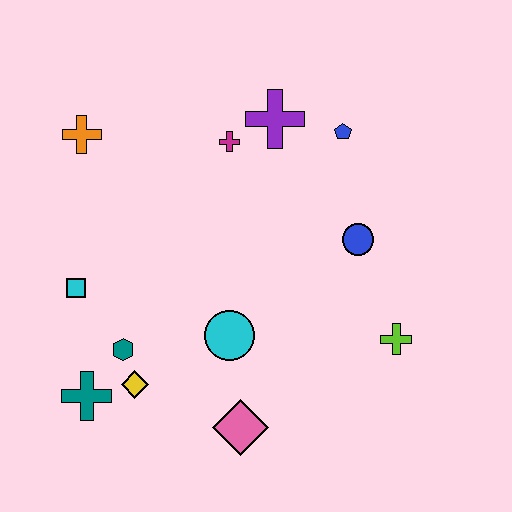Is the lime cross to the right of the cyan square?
Yes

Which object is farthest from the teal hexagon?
The blue pentagon is farthest from the teal hexagon.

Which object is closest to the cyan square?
The teal hexagon is closest to the cyan square.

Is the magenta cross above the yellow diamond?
Yes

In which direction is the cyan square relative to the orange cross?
The cyan square is below the orange cross.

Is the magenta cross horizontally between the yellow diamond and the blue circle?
Yes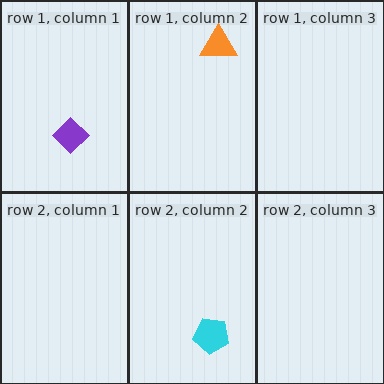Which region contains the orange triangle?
The row 1, column 2 region.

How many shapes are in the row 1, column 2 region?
1.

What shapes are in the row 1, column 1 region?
The purple diamond.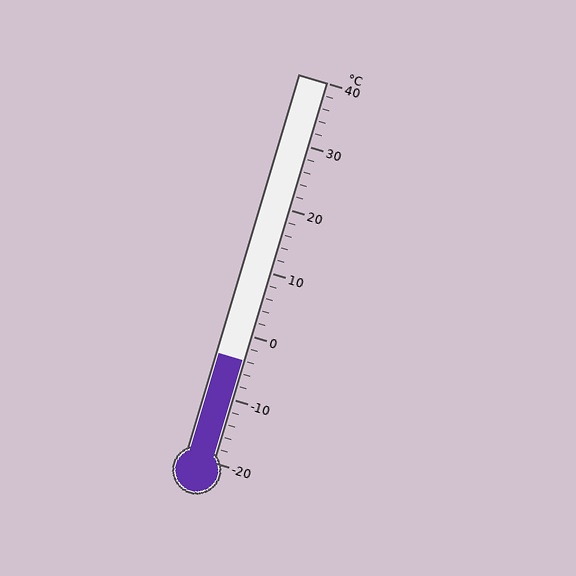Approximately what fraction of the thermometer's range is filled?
The thermometer is filled to approximately 25% of its range.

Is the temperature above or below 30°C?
The temperature is below 30°C.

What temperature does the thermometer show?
The thermometer shows approximately -4°C.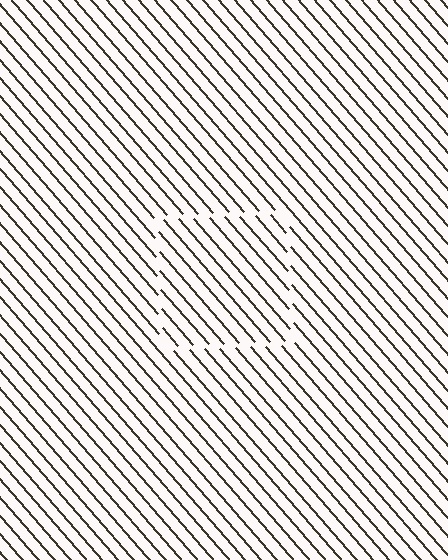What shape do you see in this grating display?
An illusory square. The interior of the shape contains the same grating, shifted by half a period — the contour is defined by the phase discontinuity where line-ends from the inner and outer gratings abut.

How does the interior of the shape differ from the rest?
The interior of the shape contains the same grating, shifted by half a period — the contour is defined by the phase discontinuity where line-ends from the inner and outer gratings abut.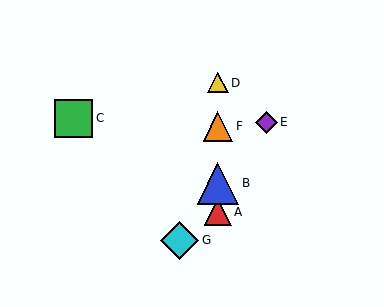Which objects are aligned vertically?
Objects A, B, D, F are aligned vertically.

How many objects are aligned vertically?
4 objects (A, B, D, F) are aligned vertically.